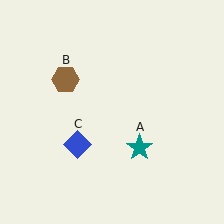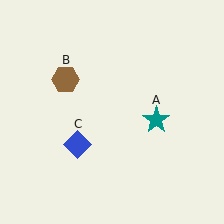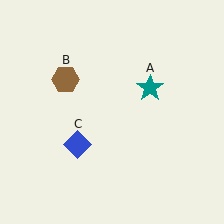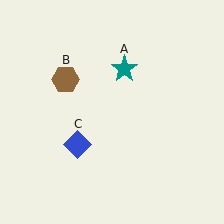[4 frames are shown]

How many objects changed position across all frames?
1 object changed position: teal star (object A).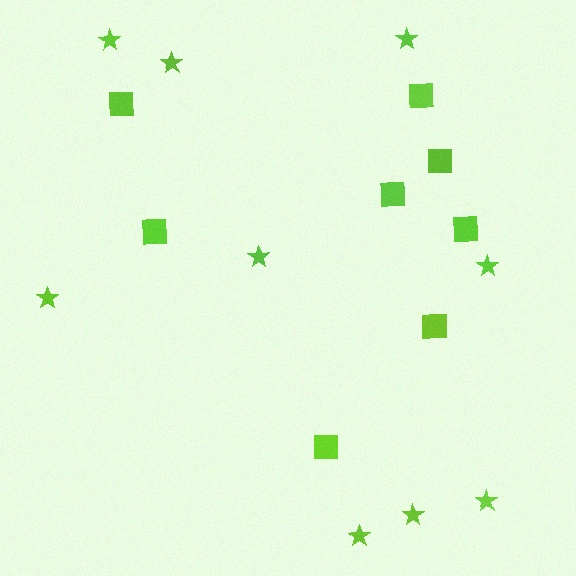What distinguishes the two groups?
There are 2 groups: one group of stars (9) and one group of squares (8).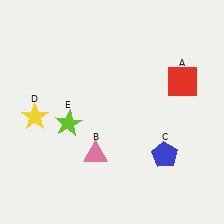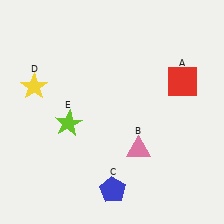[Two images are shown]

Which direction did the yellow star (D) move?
The yellow star (D) moved up.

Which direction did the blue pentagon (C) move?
The blue pentagon (C) moved left.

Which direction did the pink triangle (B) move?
The pink triangle (B) moved right.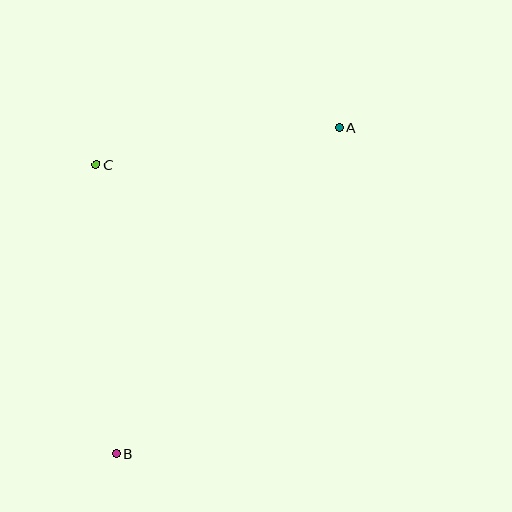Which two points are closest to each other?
Points A and C are closest to each other.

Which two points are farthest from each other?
Points A and B are farthest from each other.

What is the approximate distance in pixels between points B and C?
The distance between B and C is approximately 290 pixels.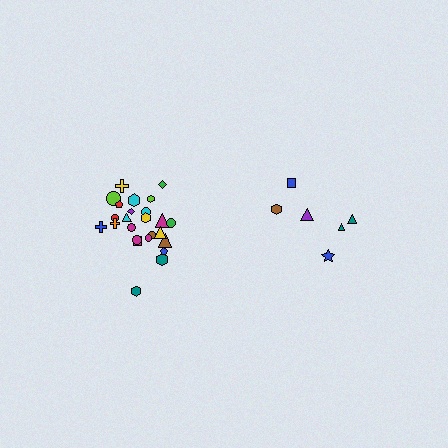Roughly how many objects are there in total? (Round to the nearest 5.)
Roughly 30 objects in total.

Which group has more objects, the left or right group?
The left group.